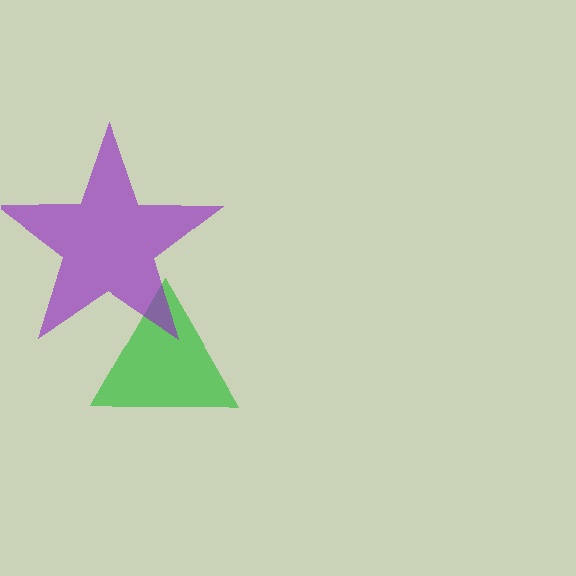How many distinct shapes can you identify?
There are 2 distinct shapes: a green triangle, a purple star.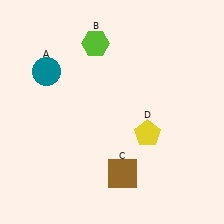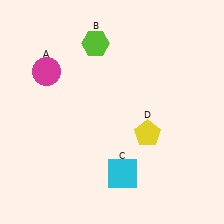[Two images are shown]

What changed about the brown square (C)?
In Image 1, C is brown. In Image 2, it changed to cyan.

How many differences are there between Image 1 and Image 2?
There are 2 differences between the two images.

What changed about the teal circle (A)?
In Image 1, A is teal. In Image 2, it changed to magenta.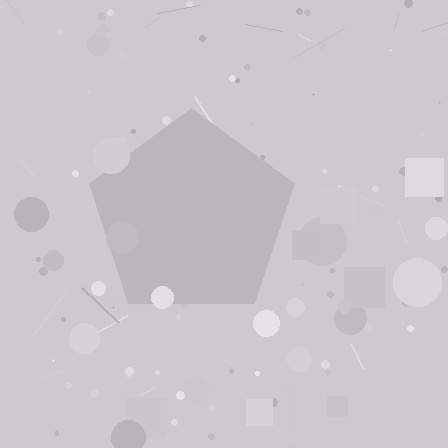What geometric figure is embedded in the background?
A pentagon is embedded in the background.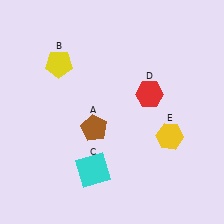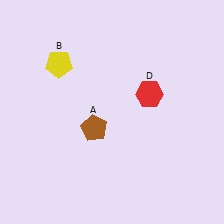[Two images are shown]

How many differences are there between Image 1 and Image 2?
There are 2 differences between the two images.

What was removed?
The cyan square (C), the yellow hexagon (E) were removed in Image 2.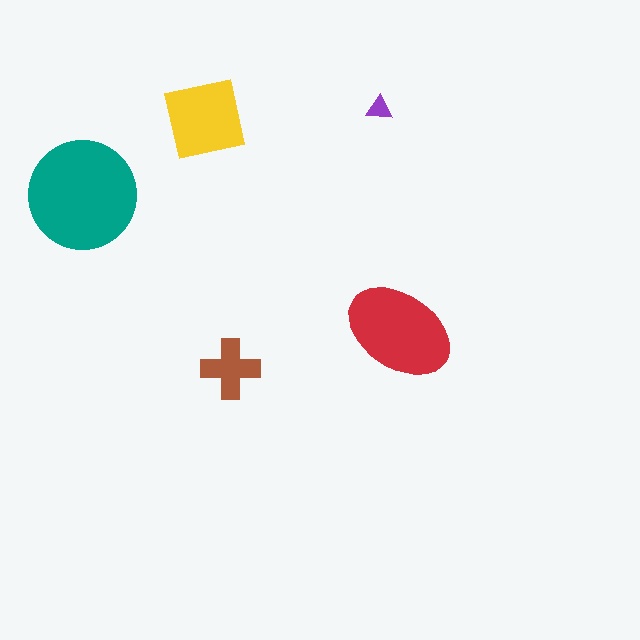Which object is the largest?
The teal circle.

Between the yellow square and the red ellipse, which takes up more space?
The red ellipse.